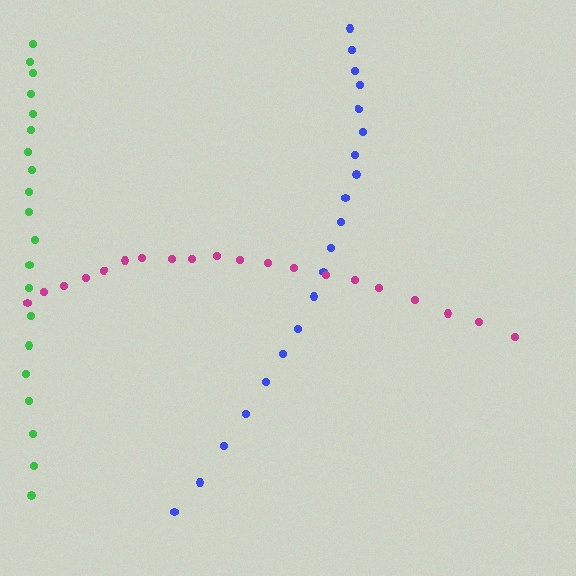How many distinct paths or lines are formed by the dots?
There are 3 distinct paths.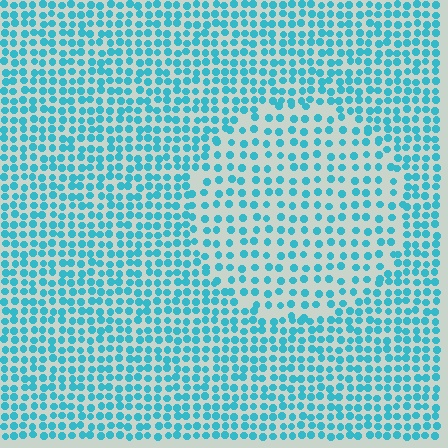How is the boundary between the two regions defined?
The boundary is defined by a change in element density (approximately 1.7x ratio). All elements are the same color, size, and shape.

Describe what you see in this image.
The image contains small cyan elements arranged at two different densities. A circle-shaped region is visible where the elements are less densely packed than the surrounding area.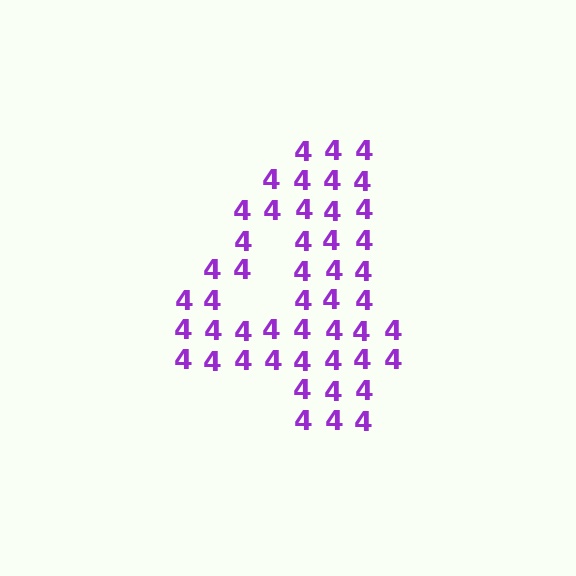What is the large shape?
The large shape is the digit 4.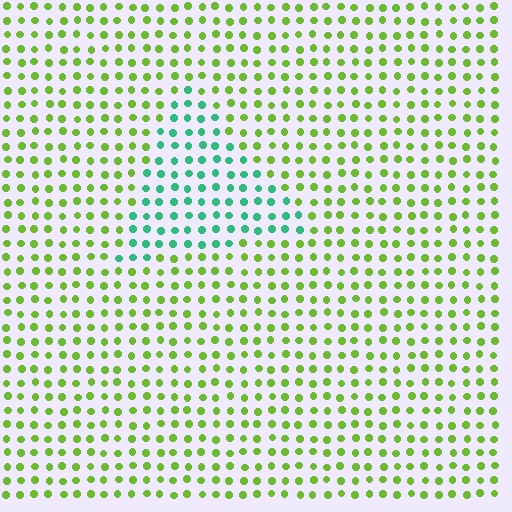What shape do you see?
I see a triangle.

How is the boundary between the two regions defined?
The boundary is defined purely by a slight shift in hue (about 60 degrees). Spacing, size, and orientation are identical on both sides.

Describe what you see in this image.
The image is filled with small lime elements in a uniform arrangement. A triangle-shaped region is visible where the elements are tinted to a slightly different hue, forming a subtle color boundary.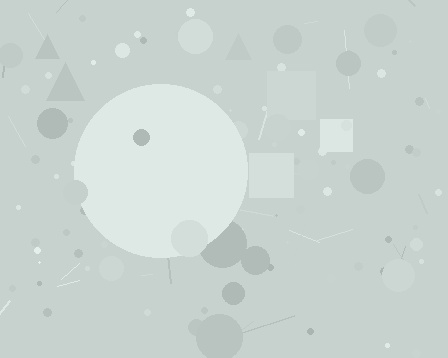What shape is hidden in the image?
A circle is hidden in the image.